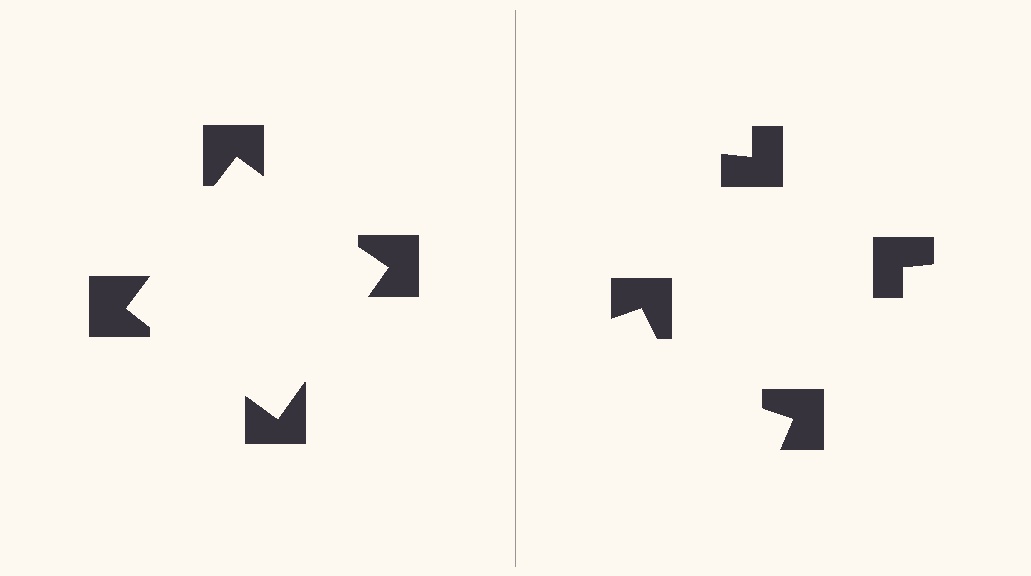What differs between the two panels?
The notched squares are positioned identically on both sides; only the wedge orientations differ. On the left they align to a square; on the right they are misaligned.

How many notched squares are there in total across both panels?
8 — 4 on each side.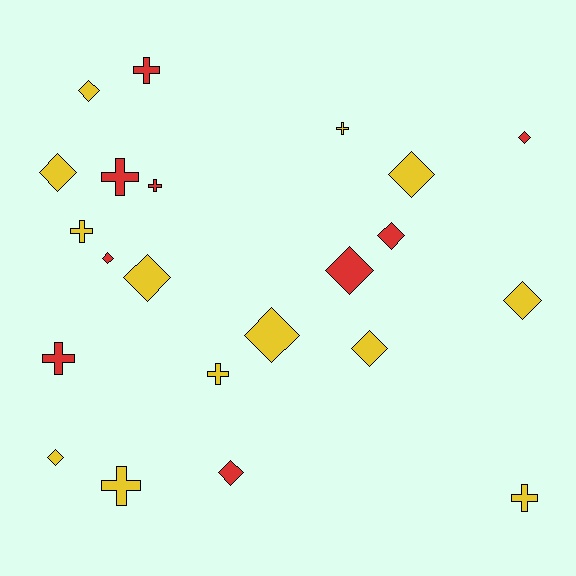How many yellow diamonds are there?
There are 8 yellow diamonds.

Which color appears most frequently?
Yellow, with 13 objects.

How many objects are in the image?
There are 22 objects.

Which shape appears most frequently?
Diamond, with 13 objects.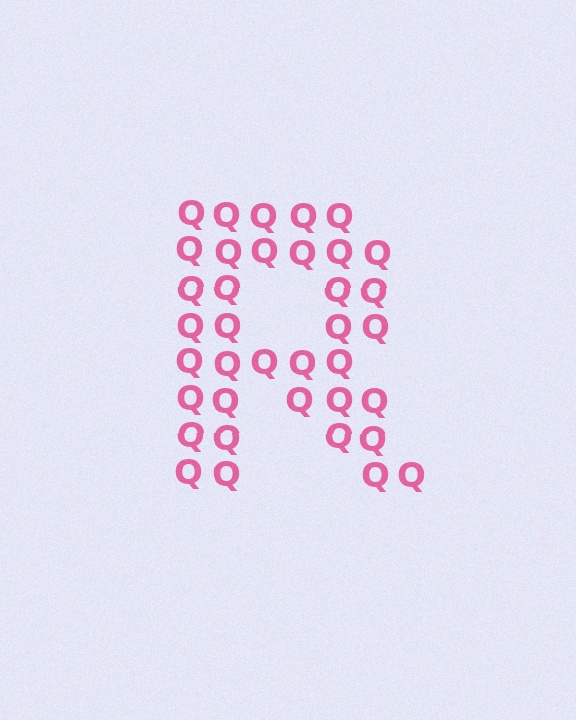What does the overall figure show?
The overall figure shows the letter R.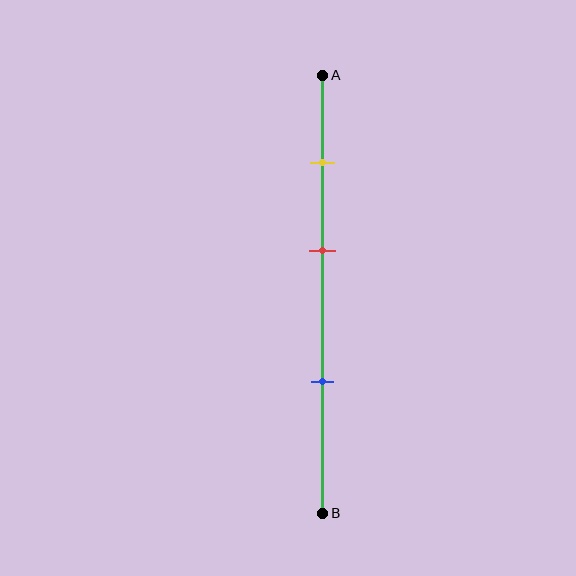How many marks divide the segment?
There are 3 marks dividing the segment.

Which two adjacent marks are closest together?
The yellow and red marks are the closest adjacent pair.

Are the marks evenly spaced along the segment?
Yes, the marks are approximately evenly spaced.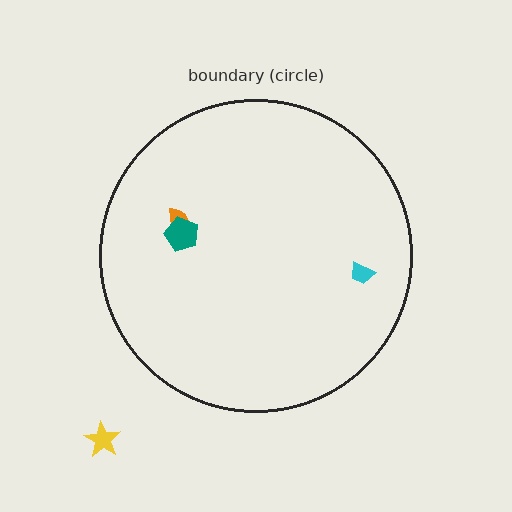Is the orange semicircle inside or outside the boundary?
Inside.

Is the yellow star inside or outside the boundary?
Outside.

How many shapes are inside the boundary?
3 inside, 1 outside.